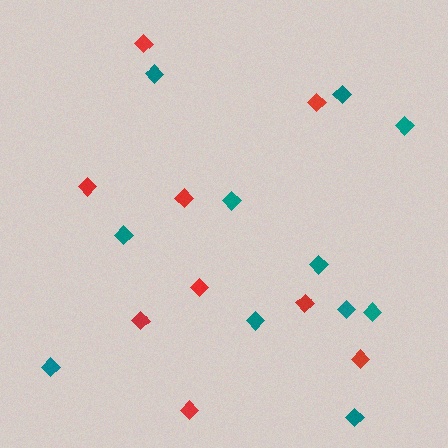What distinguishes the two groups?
There are 2 groups: one group of red diamonds (9) and one group of teal diamonds (11).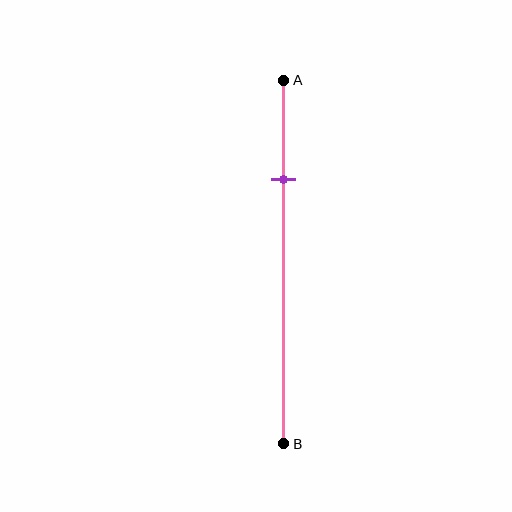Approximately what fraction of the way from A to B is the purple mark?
The purple mark is approximately 25% of the way from A to B.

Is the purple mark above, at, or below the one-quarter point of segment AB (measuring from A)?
The purple mark is approximately at the one-quarter point of segment AB.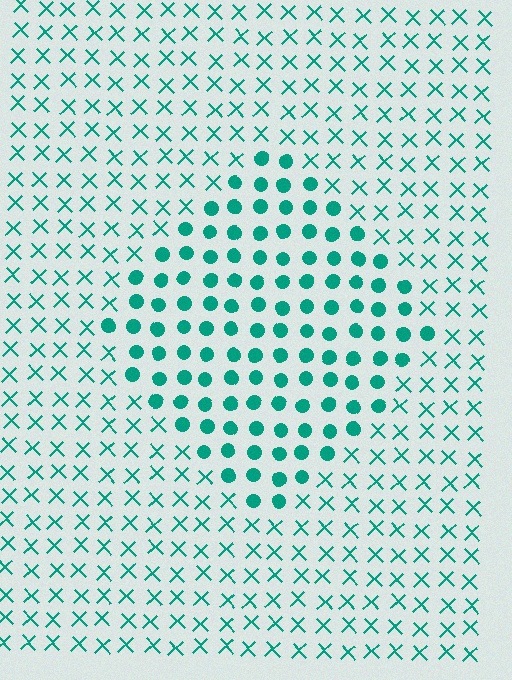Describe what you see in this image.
The image is filled with small teal elements arranged in a uniform grid. A diamond-shaped region contains circles, while the surrounding area contains X marks. The boundary is defined purely by the change in element shape.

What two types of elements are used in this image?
The image uses circles inside the diamond region and X marks outside it.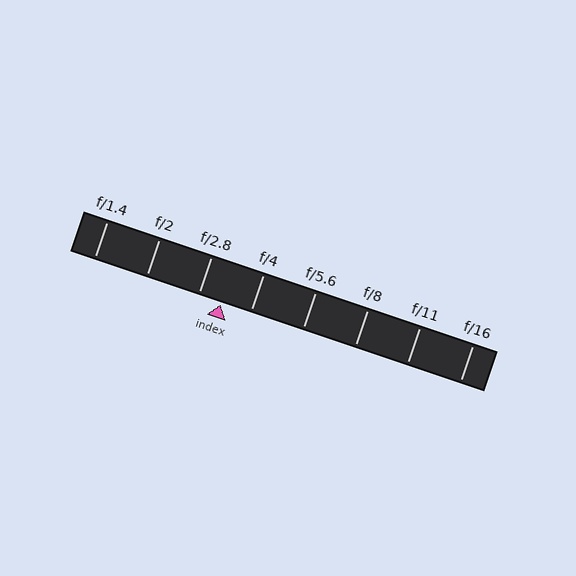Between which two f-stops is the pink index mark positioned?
The index mark is between f/2.8 and f/4.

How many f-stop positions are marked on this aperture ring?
There are 8 f-stop positions marked.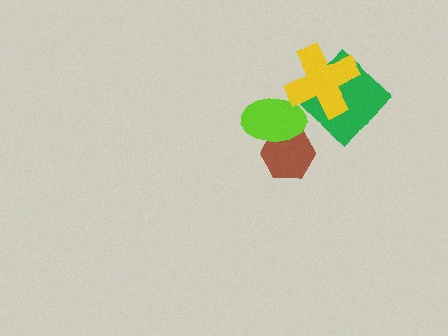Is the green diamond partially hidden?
Yes, it is partially covered by another shape.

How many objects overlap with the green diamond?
1 object overlaps with the green diamond.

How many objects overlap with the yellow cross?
2 objects overlap with the yellow cross.